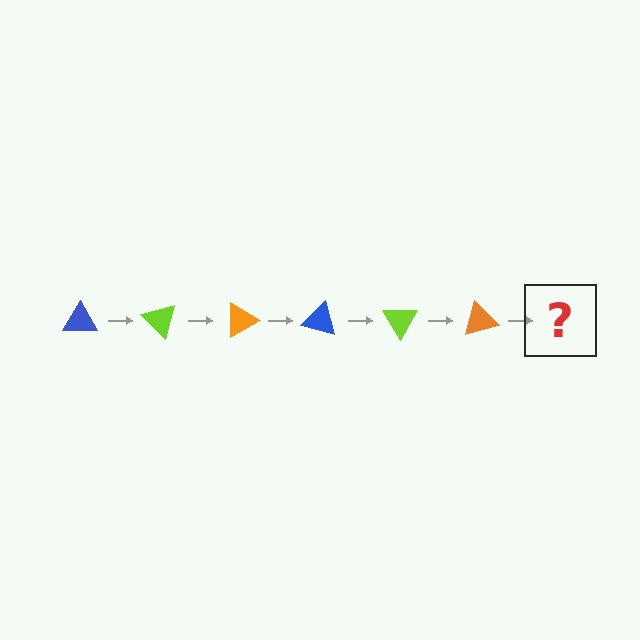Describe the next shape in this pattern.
It should be a blue triangle, rotated 270 degrees from the start.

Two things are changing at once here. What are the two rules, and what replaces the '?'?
The two rules are that it rotates 45 degrees each step and the color cycles through blue, lime, and orange. The '?' should be a blue triangle, rotated 270 degrees from the start.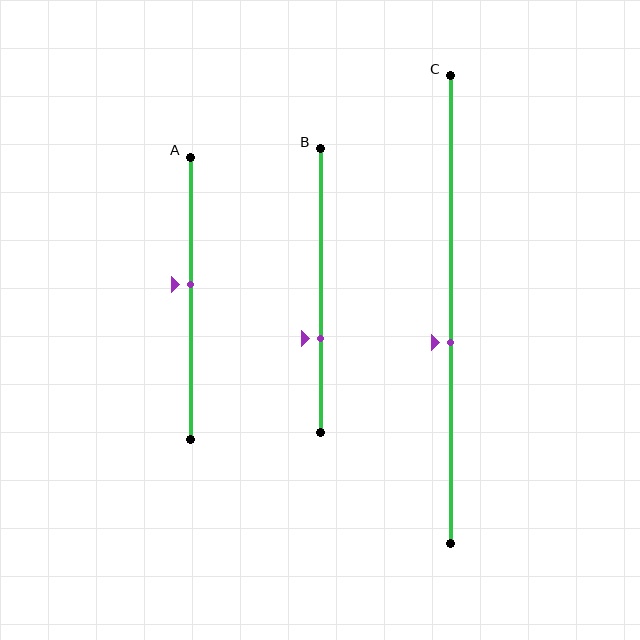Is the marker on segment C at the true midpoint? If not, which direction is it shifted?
No, the marker on segment C is shifted downward by about 7% of the segment length.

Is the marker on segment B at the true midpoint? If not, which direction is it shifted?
No, the marker on segment B is shifted downward by about 17% of the segment length.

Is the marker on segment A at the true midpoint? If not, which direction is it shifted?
No, the marker on segment A is shifted upward by about 5% of the segment length.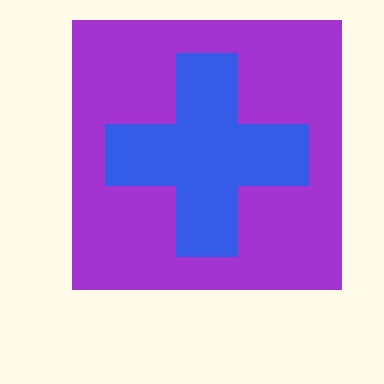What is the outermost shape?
The purple square.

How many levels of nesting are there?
2.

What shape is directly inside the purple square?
The blue cross.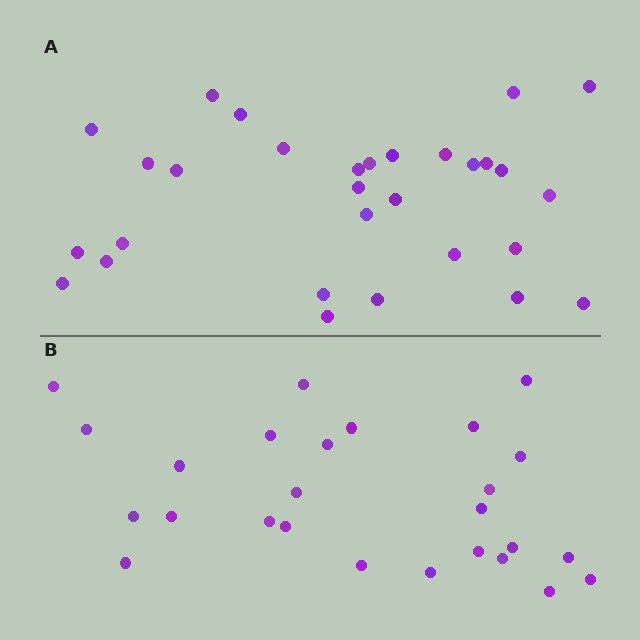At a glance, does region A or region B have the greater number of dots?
Region A (the top region) has more dots.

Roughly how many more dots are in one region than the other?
Region A has about 4 more dots than region B.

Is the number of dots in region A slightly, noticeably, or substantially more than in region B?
Region A has only slightly more — the two regions are fairly close. The ratio is roughly 1.2 to 1.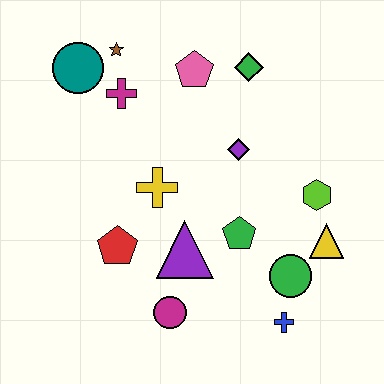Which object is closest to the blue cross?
The green circle is closest to the blue cross.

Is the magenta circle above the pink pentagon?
No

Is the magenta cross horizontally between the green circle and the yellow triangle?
No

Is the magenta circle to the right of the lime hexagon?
No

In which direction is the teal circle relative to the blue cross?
The teal circle is above the blue cross.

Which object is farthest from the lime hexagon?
The teal circle is farthest from the lime hexagon.